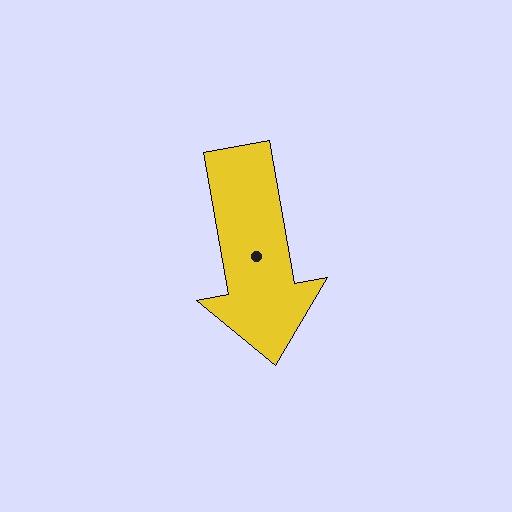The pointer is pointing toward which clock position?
Roughly 6 o'clock.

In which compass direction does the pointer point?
South.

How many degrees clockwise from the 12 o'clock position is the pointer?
Approximately 170 degrees.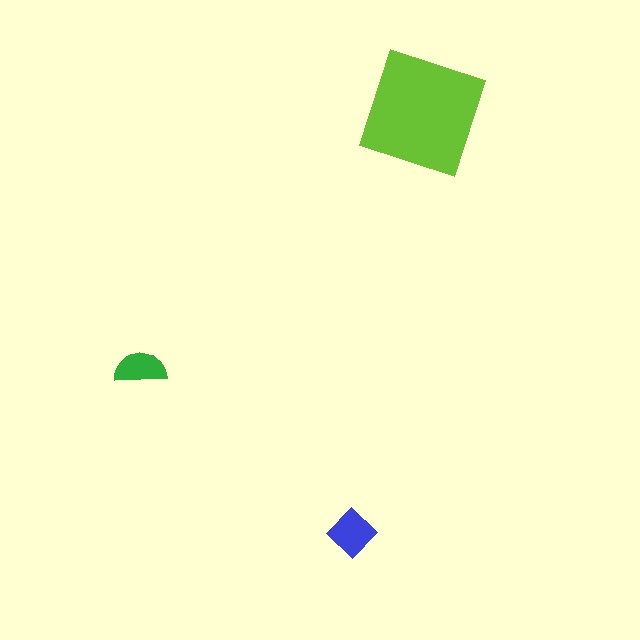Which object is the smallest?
The green semicircle.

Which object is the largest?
The lime square.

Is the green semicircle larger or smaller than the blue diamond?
Smaller.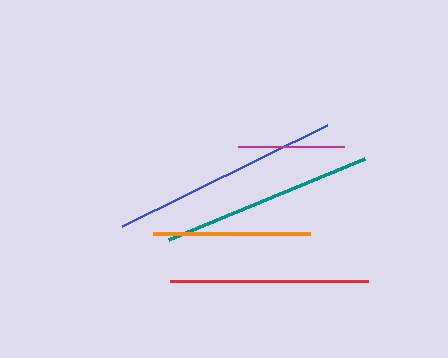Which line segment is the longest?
The blue line is the longest at approximately 229 pixels.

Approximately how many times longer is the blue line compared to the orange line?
The blue line is approximately 1.5 times the length of the orange line.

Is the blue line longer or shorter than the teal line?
The blue line is longer than the teal line.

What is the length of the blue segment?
The blue segment is approximately 229 pixels long.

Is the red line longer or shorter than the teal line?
The teal line is longer than the red line.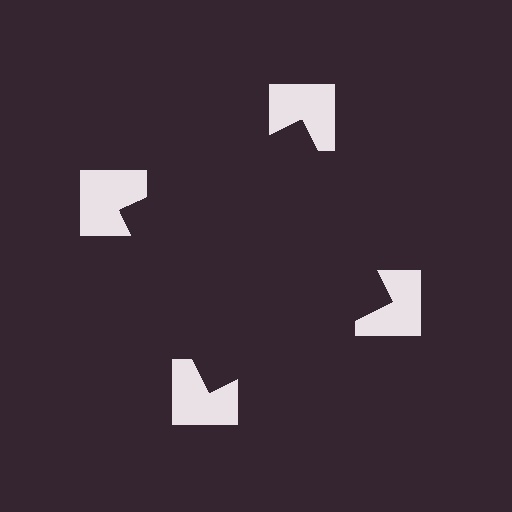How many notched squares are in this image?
There are 4 — one at each vertex of the illusory square.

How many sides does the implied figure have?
4 sides.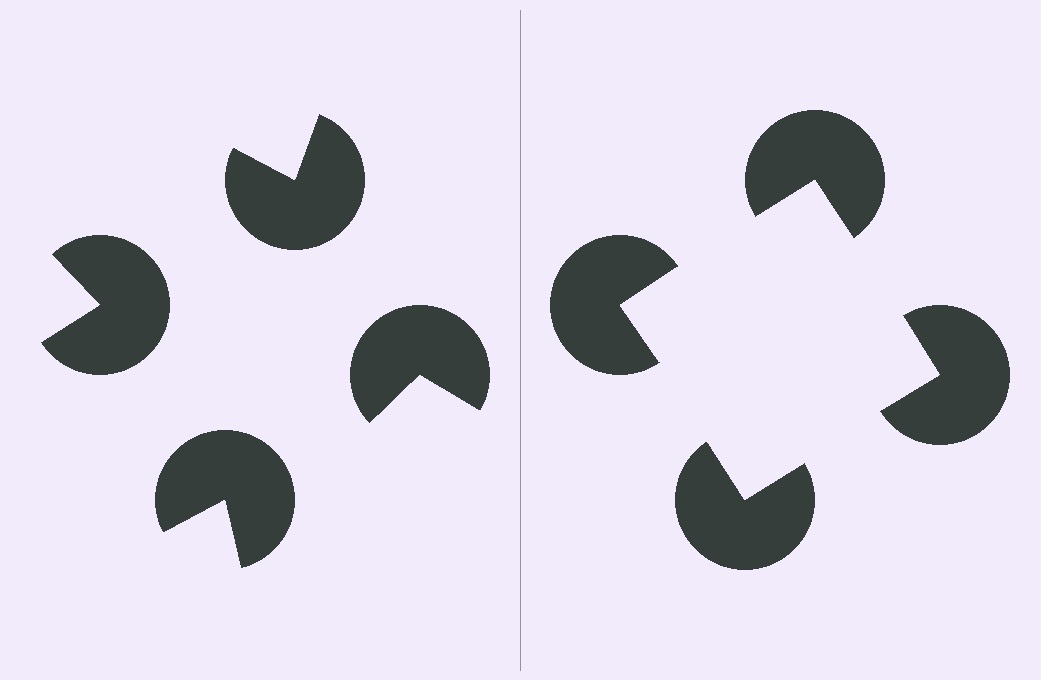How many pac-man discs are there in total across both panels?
8 — 4 on each side.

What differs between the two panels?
The pac-man discs are positioned identically on both sides; only the wedge orientations differ. On the right they align to a square; on the left they are misaligned.